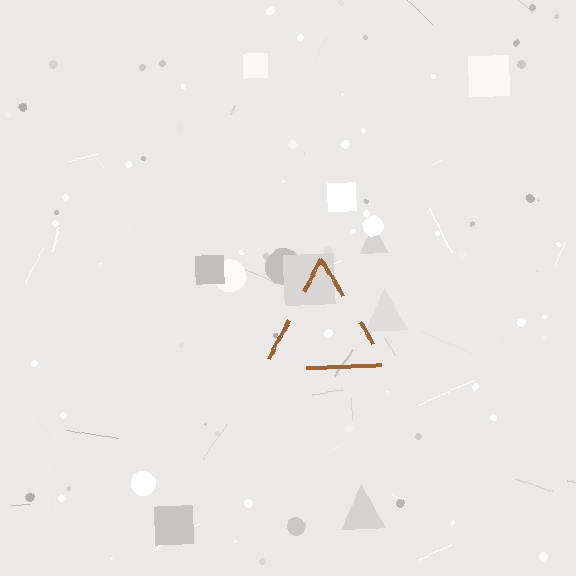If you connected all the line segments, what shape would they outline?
They would outline a triangle.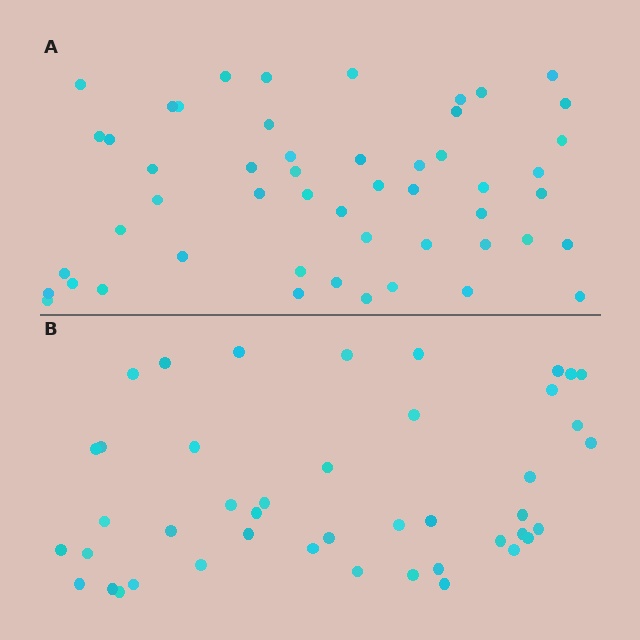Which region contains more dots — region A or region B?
Region A (the top region) has more dots.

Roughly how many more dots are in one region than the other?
Region A has roughly 8 or so more dots than region B.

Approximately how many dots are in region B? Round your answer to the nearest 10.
About 40 dots. (The exact count is 44, which rounds to 40.)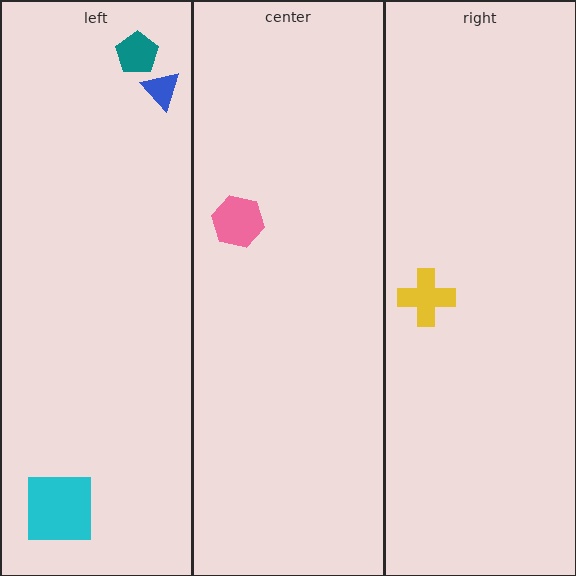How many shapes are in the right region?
1.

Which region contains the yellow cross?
The right region.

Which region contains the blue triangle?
The left region.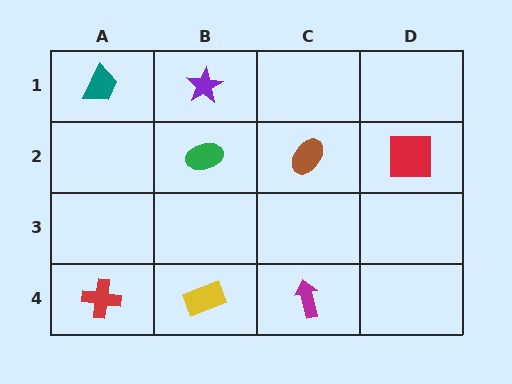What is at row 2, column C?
A brown ellipse.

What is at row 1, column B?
A purple star.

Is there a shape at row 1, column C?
No, that cell is empty.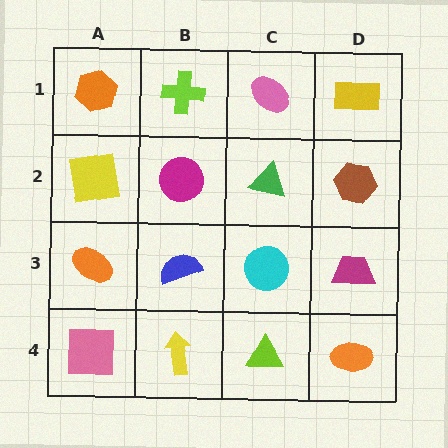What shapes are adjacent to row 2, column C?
A pink ellipse (row 1, column C), a cyan circle (row 3, column C), a magenta circle (row 2, column B), a brown hexagon (row 2, column D).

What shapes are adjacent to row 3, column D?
A brown hexagon (row 2, column D), an orange ellipse (row 4, column D), a cyan circle (row 3, column C).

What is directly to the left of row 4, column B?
A pink square.